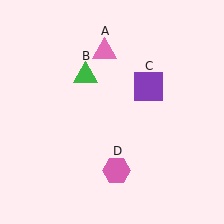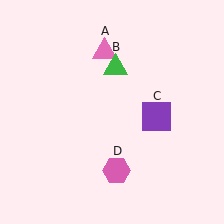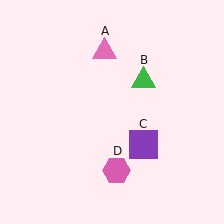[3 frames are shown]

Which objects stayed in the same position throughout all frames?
Pink triangle (object A) and pink hexagon (object D) remained stationary.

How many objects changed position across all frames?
2 objects changed position: green triangle (object B), purple square (object C).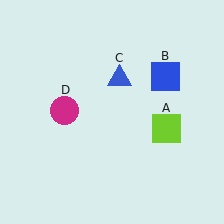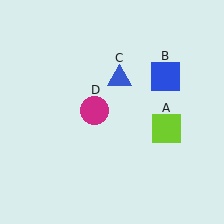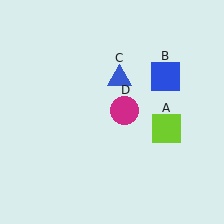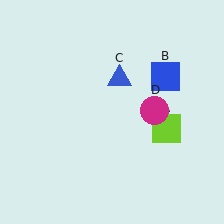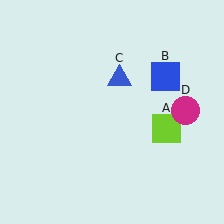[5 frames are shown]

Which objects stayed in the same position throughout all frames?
Lime square (object A) and blue square (object B) and blue triangle (object C) remained stationary.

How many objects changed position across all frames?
1 object changed position: magenta circle (object D).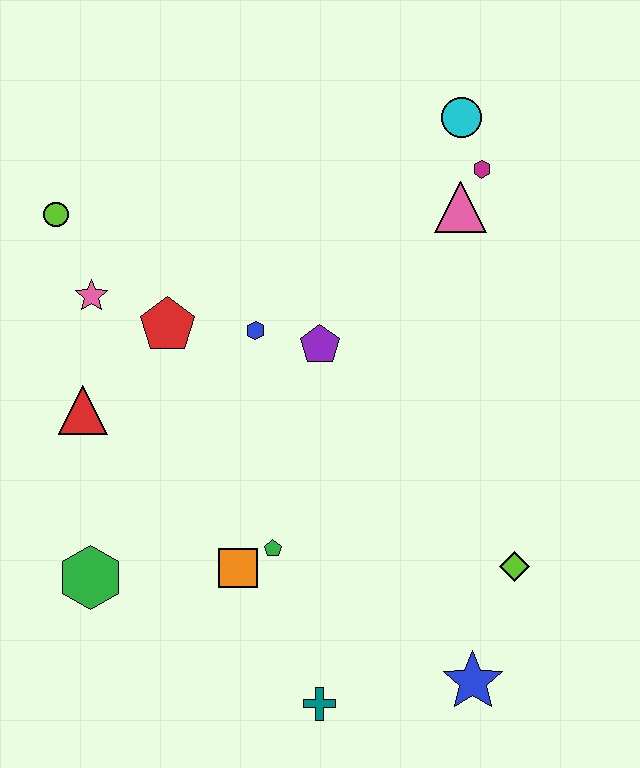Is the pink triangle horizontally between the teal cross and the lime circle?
No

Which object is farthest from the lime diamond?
The lime circle is farthest from the lime diamond.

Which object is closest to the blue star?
The lime diamond is closest to the blue star.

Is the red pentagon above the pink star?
No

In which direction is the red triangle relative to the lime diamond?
The red triangle is to the left of the lime diamond.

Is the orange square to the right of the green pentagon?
No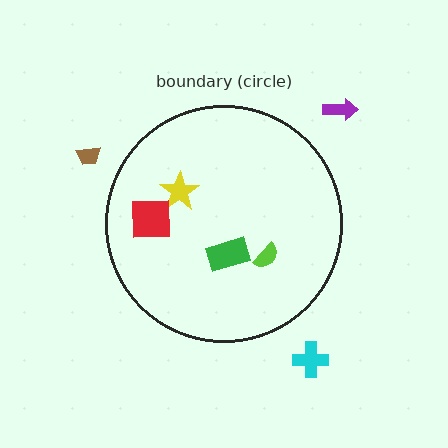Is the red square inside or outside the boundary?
Inside.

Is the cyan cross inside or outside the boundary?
Outside.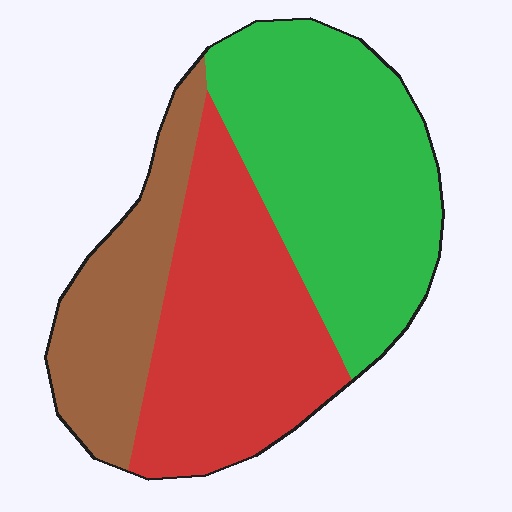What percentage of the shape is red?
Red takes up about three eighths (3/8) of the shape.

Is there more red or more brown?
Red.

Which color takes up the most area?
Green, at roughly 40%.